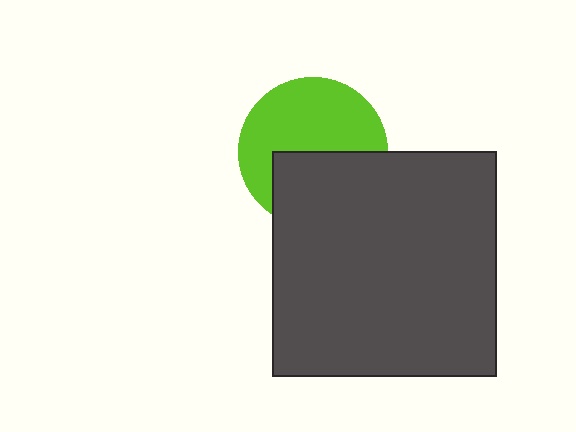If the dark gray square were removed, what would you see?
You would see the complete lime circle.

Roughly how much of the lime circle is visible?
About half of it is visible (roughly 58%).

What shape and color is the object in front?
The object in front is a dark gray square.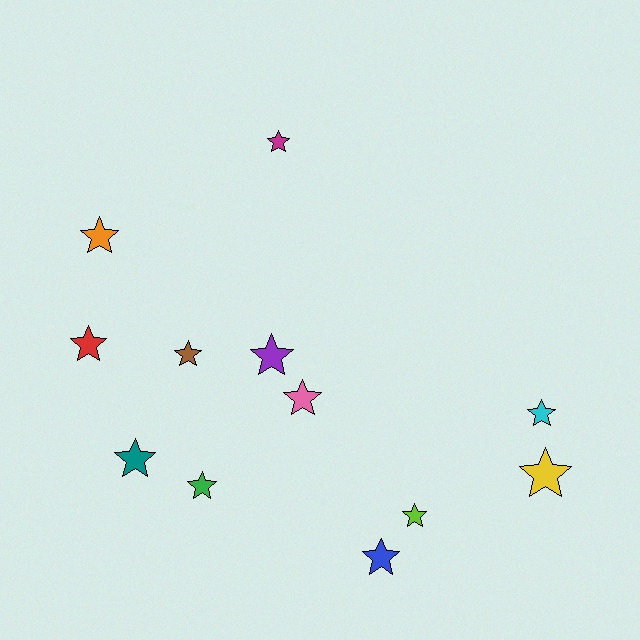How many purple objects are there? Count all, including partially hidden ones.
There is 1 purple object.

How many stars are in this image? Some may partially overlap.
There are 12 stars.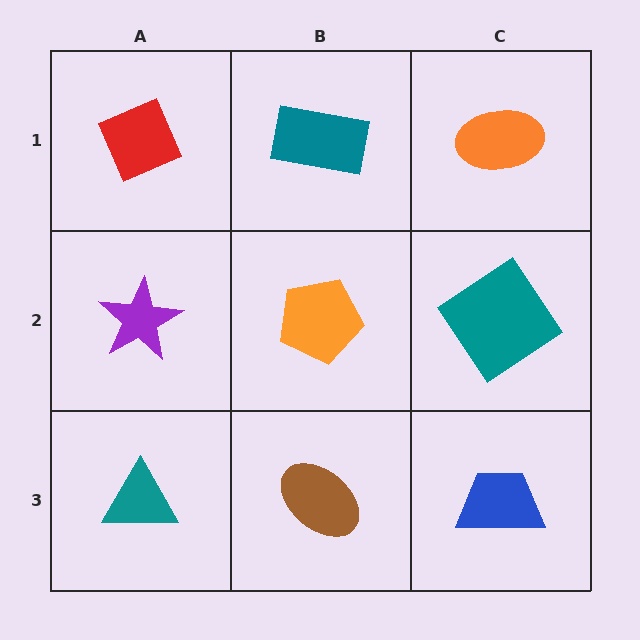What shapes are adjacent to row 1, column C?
A teal diamond (row 2, column C), a teal rectangle (row 1, column B).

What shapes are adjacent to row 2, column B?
A teal rectangle (row 1, column B), a brown ellipse (row 3, column B), a purple star (row 2, column A), a teal diamond (row 2, column C).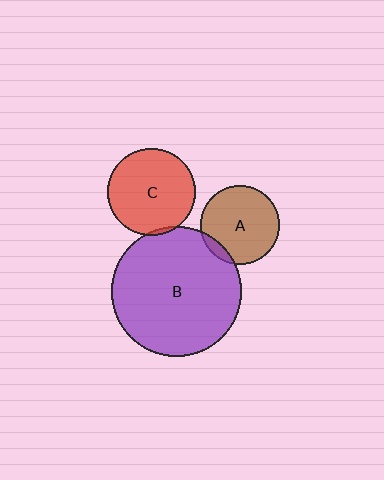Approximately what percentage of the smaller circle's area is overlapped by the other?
Approximately 10%.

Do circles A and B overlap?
Yes.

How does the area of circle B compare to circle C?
Approximately 2.2 times.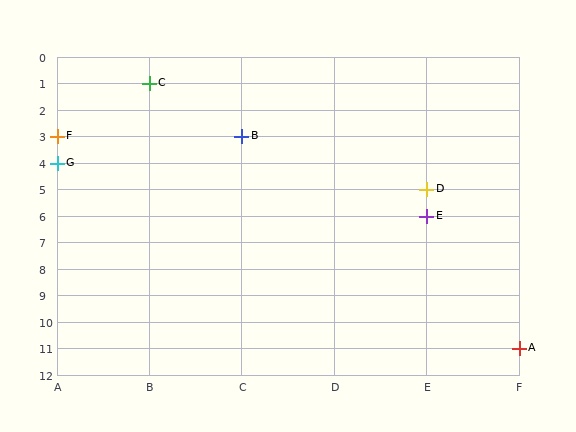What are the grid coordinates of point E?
Point E is at grid coordinates (E, 6).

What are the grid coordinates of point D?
Point D is at grid coordinates (E, 5).